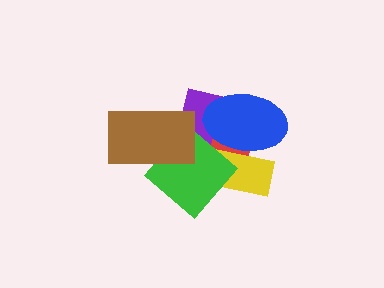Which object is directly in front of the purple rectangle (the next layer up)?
The blue ellipse is directly in front of the purple rectangle.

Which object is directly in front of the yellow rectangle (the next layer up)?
The blue ellipse is directly in front of the yellow rectangle.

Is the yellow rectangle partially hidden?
Yes, it is partially covered by another shape.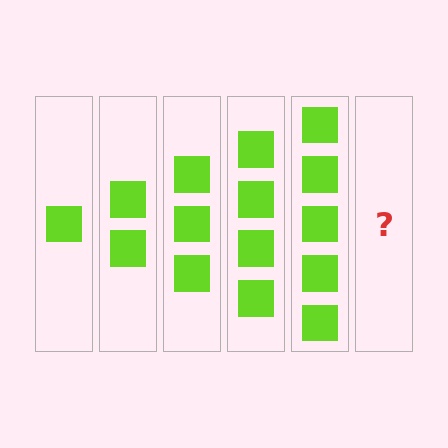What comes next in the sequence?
The next element should be 6 squares.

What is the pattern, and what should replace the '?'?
The pattern is that each step adds one more square. The '?' should be 6 squares.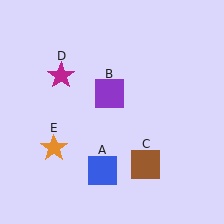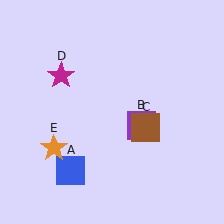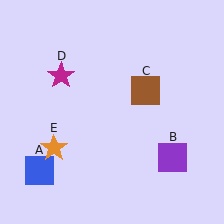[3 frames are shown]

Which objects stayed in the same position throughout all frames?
Magenta star (object D) and orange star (object E) remained stationary.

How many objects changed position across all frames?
3 objects changed position: blue square (object A), purple square (object B), brown square (object C).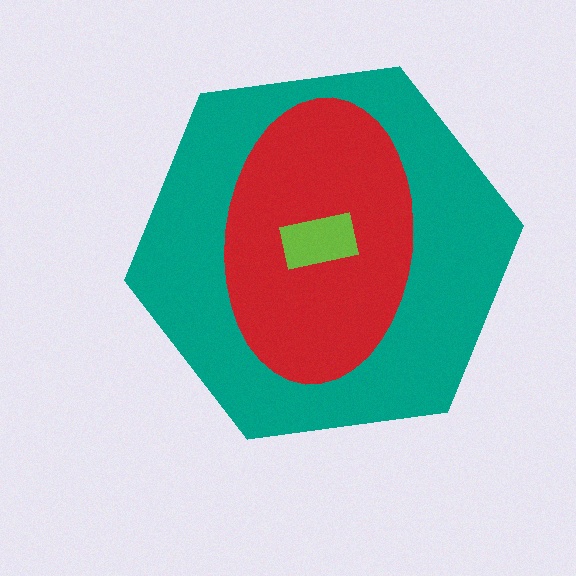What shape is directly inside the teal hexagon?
The red ellipse.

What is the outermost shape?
The teal hexagon.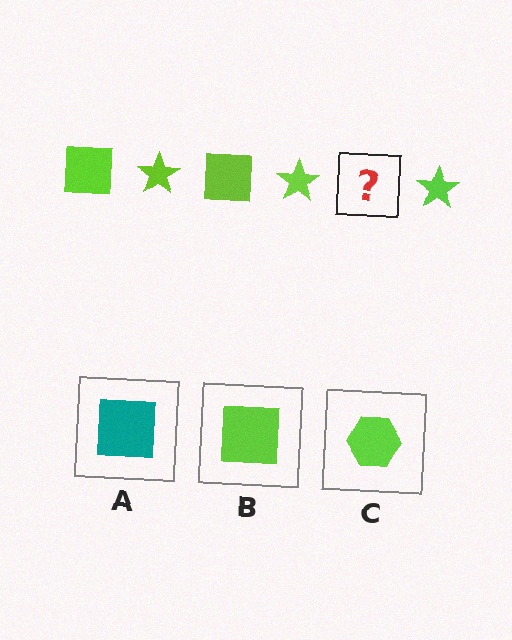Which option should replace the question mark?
Option B.